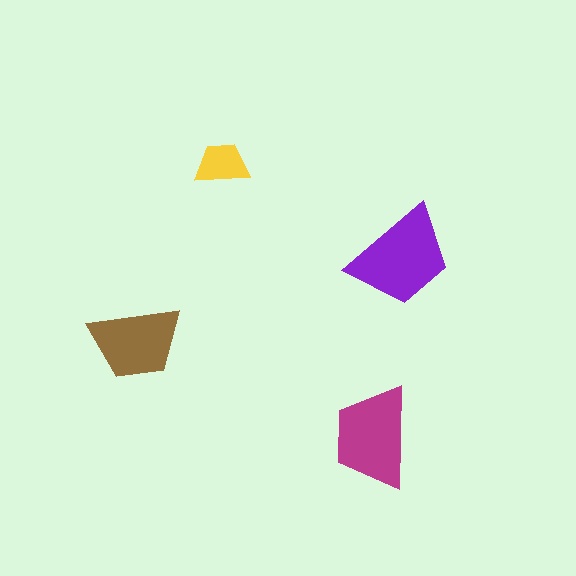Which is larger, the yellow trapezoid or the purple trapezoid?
The purple one.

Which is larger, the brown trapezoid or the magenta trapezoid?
The magenta one.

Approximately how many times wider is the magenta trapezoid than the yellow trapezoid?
About 2 times wider.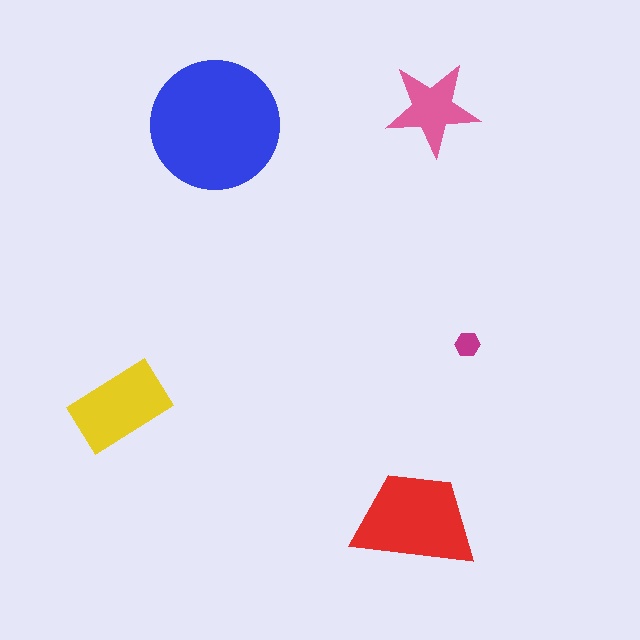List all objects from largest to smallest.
The blue circle, the red trapezoid, the yellow rectangle, the pink star, the magenta hexagon.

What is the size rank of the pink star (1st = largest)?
4th.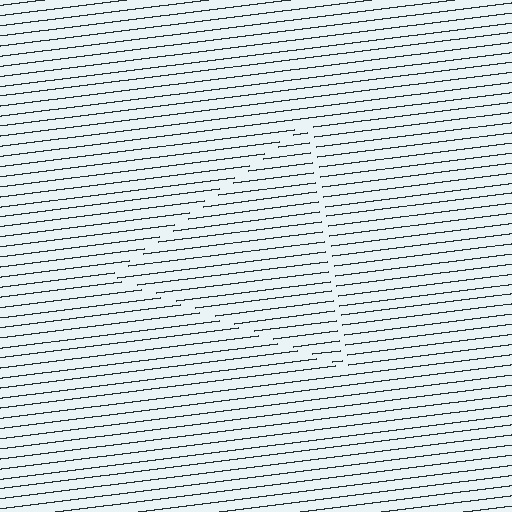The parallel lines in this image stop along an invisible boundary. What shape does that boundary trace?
An illusory triangle. The interior of the shape contains the same grating, shifted by half a period — the contour is defined by the phase discontinuity where line-ends from the inner and outer gratings abut.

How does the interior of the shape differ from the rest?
The interior of the shape contains the same grating, shifted by half a period — the contour is defined by the phase discontinuity where line-ends from the inner and outer gratings abut.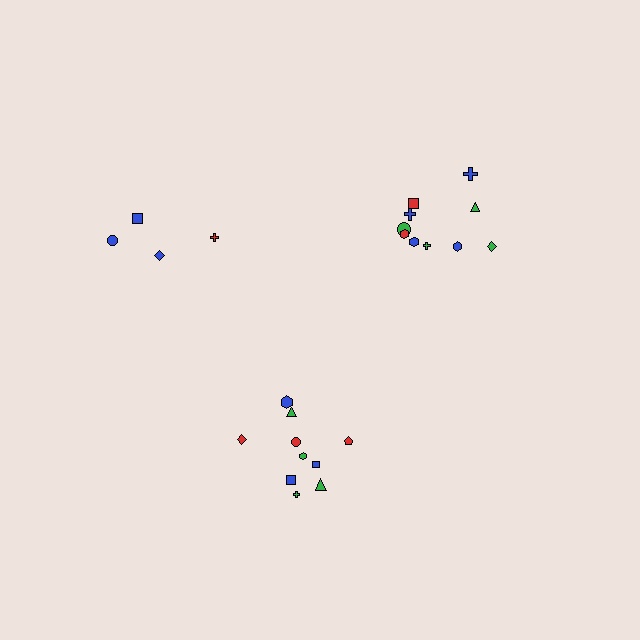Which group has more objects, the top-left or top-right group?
The top-right group.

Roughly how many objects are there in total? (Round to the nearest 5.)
Roughly 25 objects in total.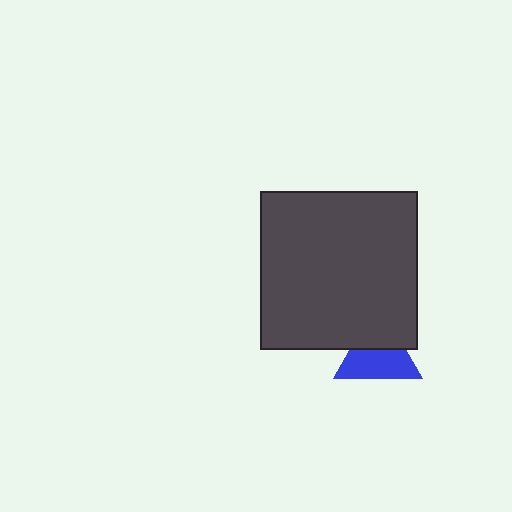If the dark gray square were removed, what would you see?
You would see the complete blue triangle.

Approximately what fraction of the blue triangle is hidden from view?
Roughly 38% of the blue triangle is hidden behind the dark gray square.